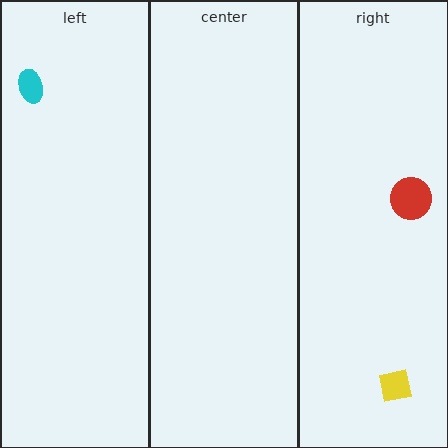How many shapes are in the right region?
2.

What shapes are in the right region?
The red circle, the yellow square.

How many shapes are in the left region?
1.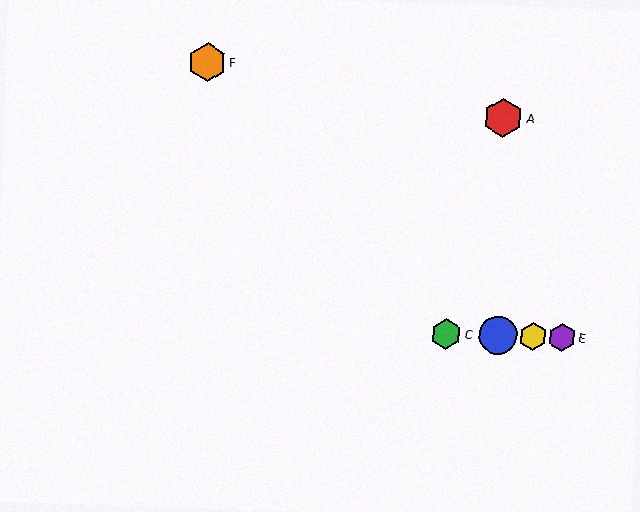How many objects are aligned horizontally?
4 objects (B, C, D, E) are aligned horizontally.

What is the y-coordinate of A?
Object A is at y≈118.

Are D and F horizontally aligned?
No, D is at y≈337 and F is at y≈62.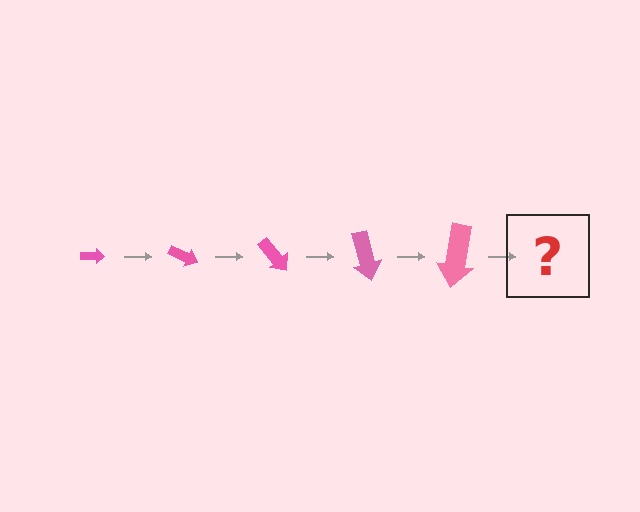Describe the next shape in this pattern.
It should be an arrow, larger than the previous one and rotated 125 degrees from the start.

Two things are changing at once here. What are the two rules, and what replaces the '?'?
The two rules are that the arrow grows larger each step and it rotates 25 degrees each step. The '?' should be an arrow, larger than the previous one and rotated 125 degrees from the start.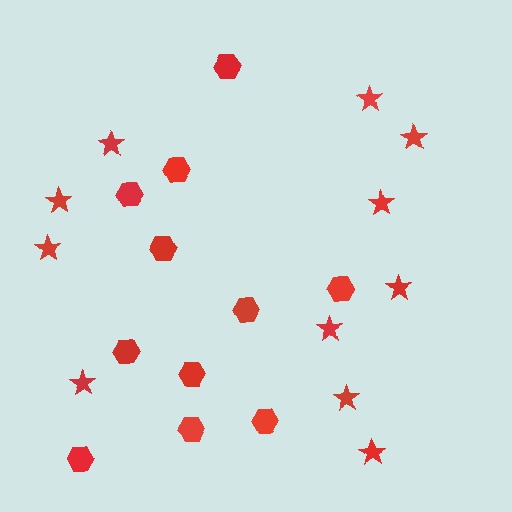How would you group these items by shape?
There are 2 groups: one group of stars (11) and one group of hexagons (11).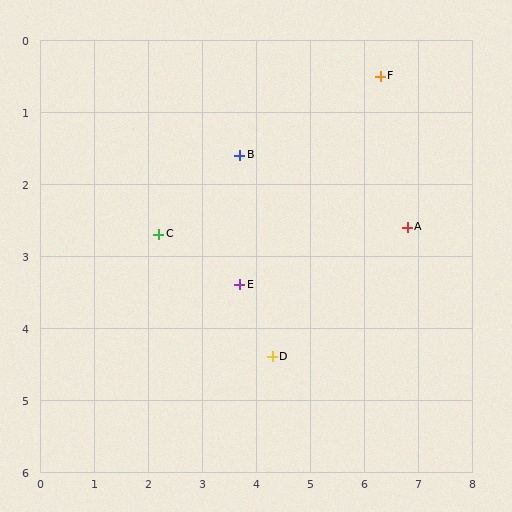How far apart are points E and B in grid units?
Points E and B are about 1.8 grid units apart.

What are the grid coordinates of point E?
Point E is at approximately (3.7, 3.4).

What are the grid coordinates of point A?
Point A is at approximately (6.8, 2.6).